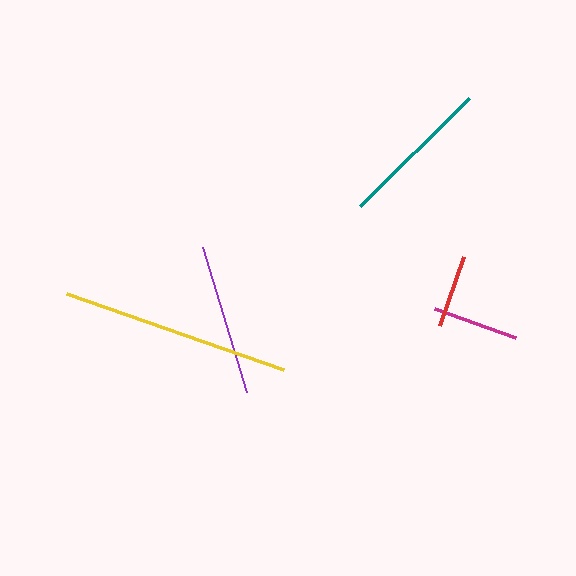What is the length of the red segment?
The red segment is approximately 73 pixels long.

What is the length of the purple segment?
The purple segment is approximately 152 pixels long.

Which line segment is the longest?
The yellow line is the longest at approximately 229 pixels.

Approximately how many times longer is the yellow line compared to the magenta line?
The yellow line is approximately 2.7 times the length of the magenta line.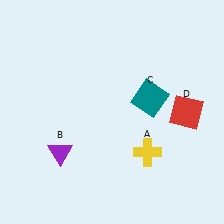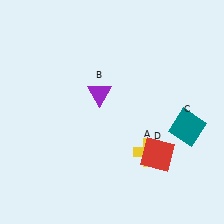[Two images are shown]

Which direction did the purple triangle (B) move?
The purple triangle (B) moved up.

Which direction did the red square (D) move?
The red square (D) moved down.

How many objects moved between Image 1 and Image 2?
3 objects moved between the two images.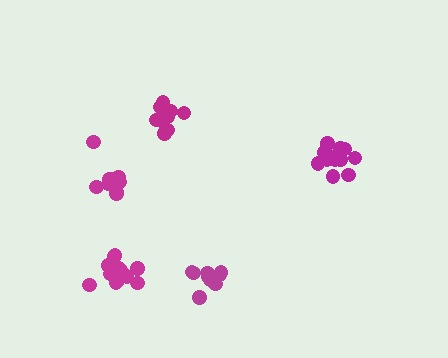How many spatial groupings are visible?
There are 5 spatial groupings.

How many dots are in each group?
Group 1: 14 dots, Group 2: 10 dots, Group 3: 9 dots, Group 4: 14 dots, Group 5: 9 dots (56 total).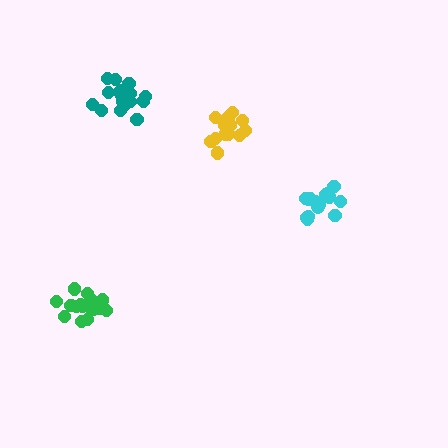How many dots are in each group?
Group 1: 15 dots, Group 2: 17 dots, Group 3: 16 dots, Group 4: 19 dots (67 total).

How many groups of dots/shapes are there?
There are 4 groups.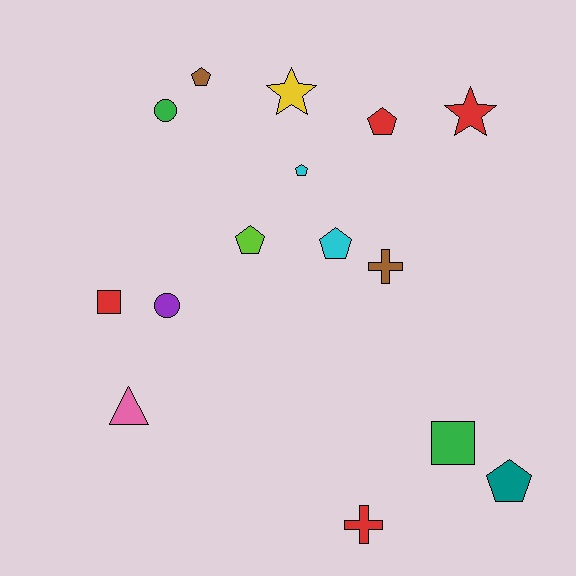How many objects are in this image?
There are 15 objects.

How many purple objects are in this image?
There is 1 purple object.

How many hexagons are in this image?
There are no hexagons.